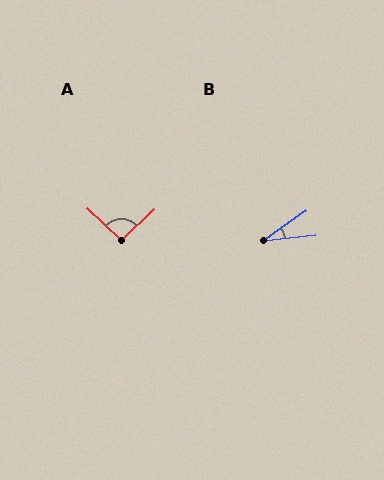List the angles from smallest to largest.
B (29°), A (93°).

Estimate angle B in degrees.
Approximately 29 degrees.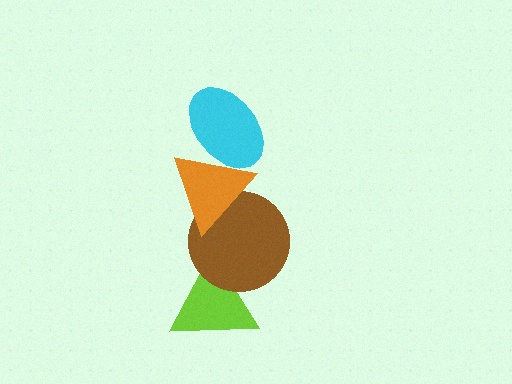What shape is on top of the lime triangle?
The brown circle is on top of the lime triangle.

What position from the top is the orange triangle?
The orange triangle is 2nd from the top.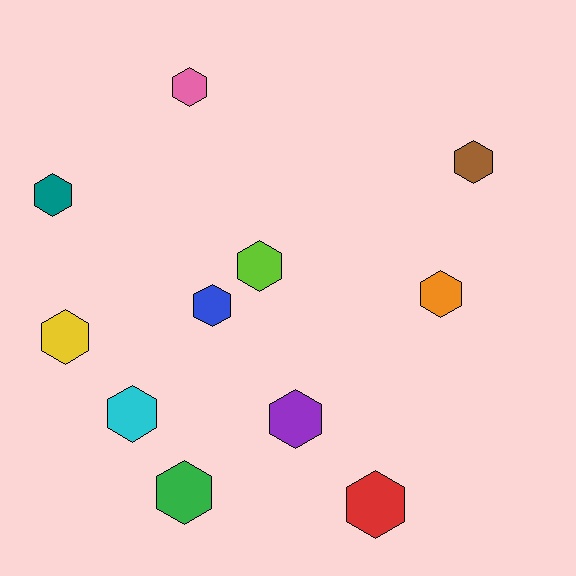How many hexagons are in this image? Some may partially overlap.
There are 11 hexagons.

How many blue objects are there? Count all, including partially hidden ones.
There is 1 blue object.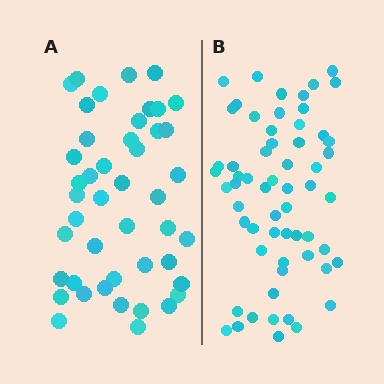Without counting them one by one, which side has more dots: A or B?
Region B (the right region) has more dots.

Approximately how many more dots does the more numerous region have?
Region B has approximately 15 more dots than region A.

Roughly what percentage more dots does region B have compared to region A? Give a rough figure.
About 35% more.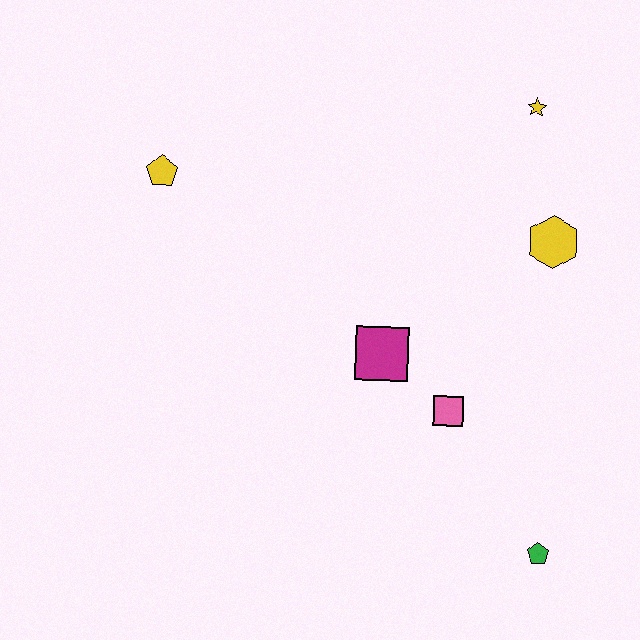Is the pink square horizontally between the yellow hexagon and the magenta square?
Yes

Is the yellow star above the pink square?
Yes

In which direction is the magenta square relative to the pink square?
The magenta square is to the left of the pink square.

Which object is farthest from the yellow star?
The green pentagon is farthest from the yellow star.